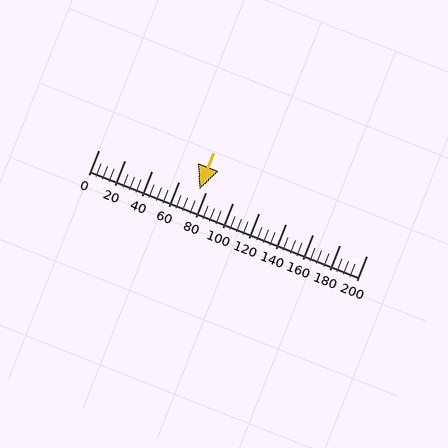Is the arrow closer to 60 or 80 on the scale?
The arrow is closer to 80.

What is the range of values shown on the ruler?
The ruler shows values from 0 to 200.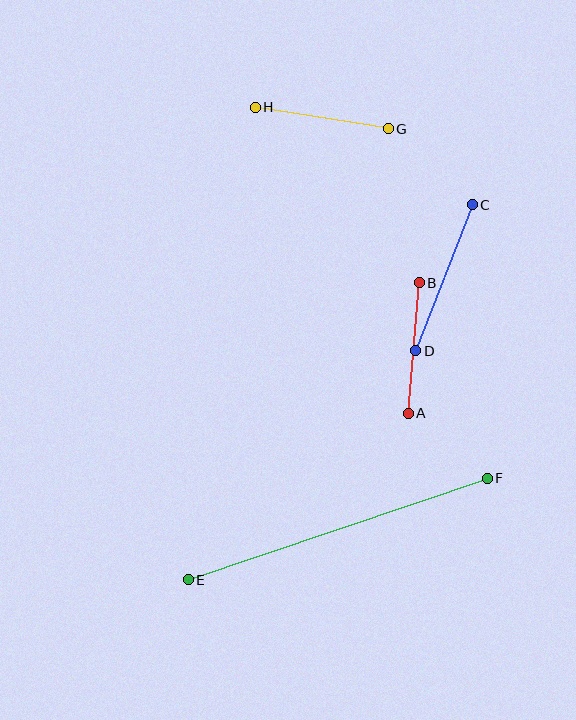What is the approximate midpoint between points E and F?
The midpoint is at approximately (338, 529) pixels.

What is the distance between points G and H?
The distance is approximately 135 pixels.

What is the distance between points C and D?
The distance is approximately 157 pixels.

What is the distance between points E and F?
The distance is approximately 316 pixels.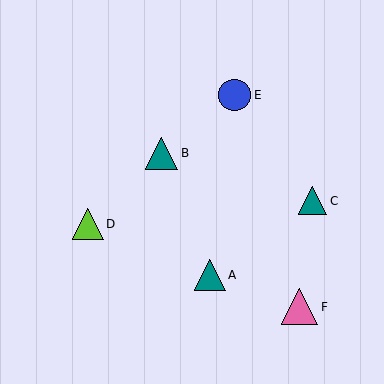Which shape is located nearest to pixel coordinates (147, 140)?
The teal triangle (labeled B) at (161, 153) is nearest to that location.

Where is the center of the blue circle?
The center of the blue circle is at (235, 95).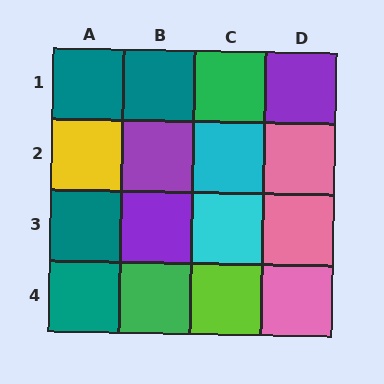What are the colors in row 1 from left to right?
Teal, teal, green, purple.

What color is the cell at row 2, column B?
Purple.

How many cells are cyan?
2 cells are cyan.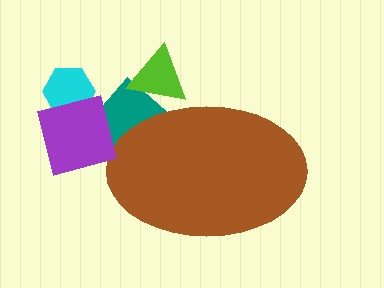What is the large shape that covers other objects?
A brown ellipse.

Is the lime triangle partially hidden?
No, the lime triangle is fully visible.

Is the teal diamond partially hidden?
Yes, the teal diamond is partially hidden behind the brown ellipse.